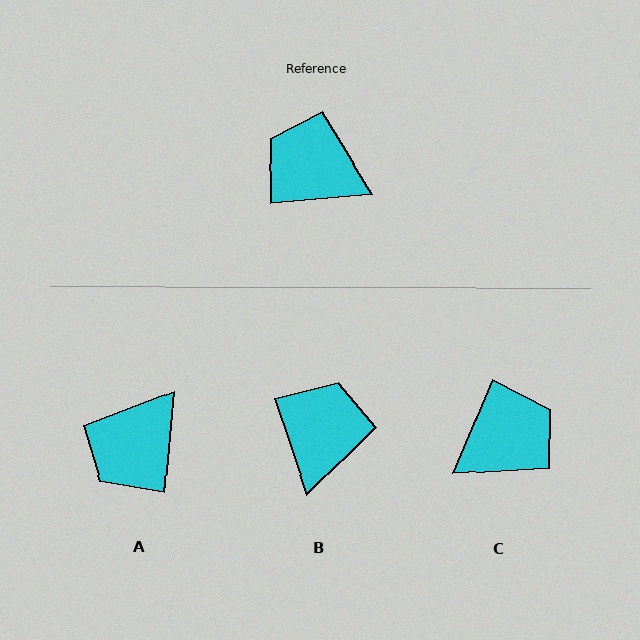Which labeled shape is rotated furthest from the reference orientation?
C, about 118 degrees away.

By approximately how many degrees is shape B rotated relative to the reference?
Approximately 77 degrees clockwise.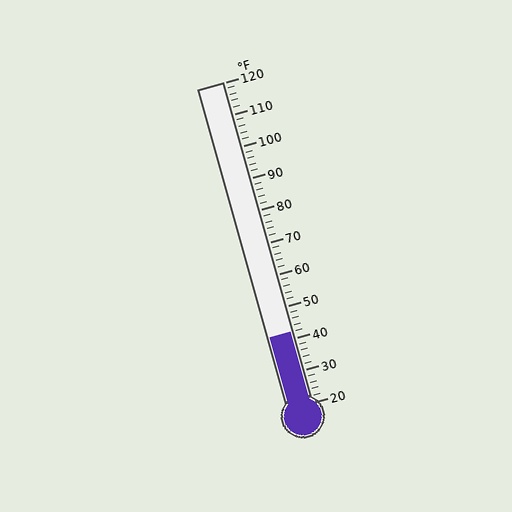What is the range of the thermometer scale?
The thermometer scale ranges from 20°F to 120°F.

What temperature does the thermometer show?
The thermometer shows approximately 42°F.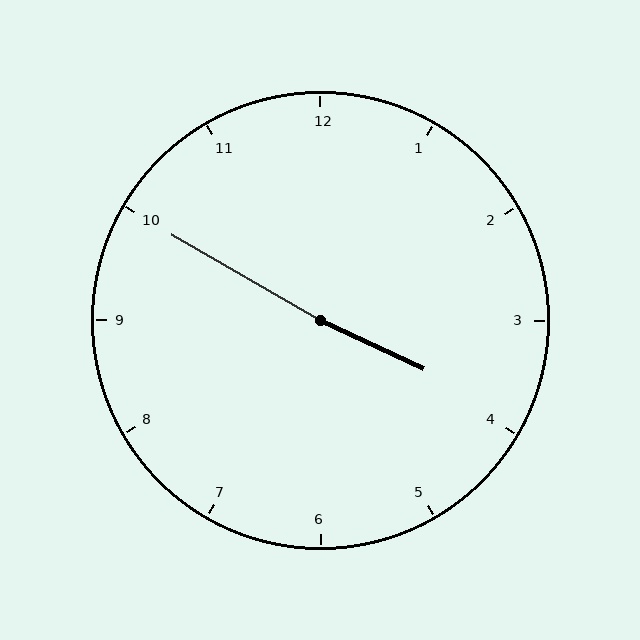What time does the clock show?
3:50.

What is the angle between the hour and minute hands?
Approximately 175 degrees.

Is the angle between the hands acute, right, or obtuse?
It is obtuse.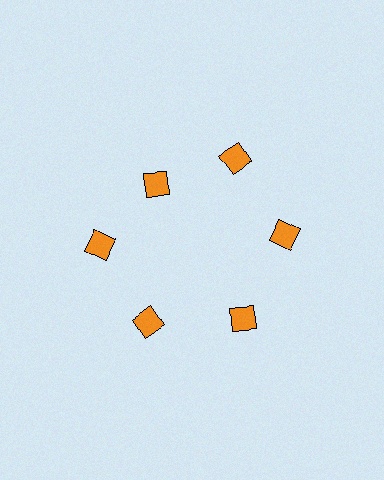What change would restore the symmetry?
The symmetry would be restored by moving it outward, back onto the ring so that all 6 diamonds sit at equal angles and equal distance from the center.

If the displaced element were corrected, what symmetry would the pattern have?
It would have 6-fold rotational symmetry — the pattern would map onto itself every 60 degrees.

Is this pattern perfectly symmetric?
No. The 6 orange diamonds are arranged in a ring, but one element near the 11 o'clock position is pulled inward toward the center, breaking the 6-fold rotational symmetry.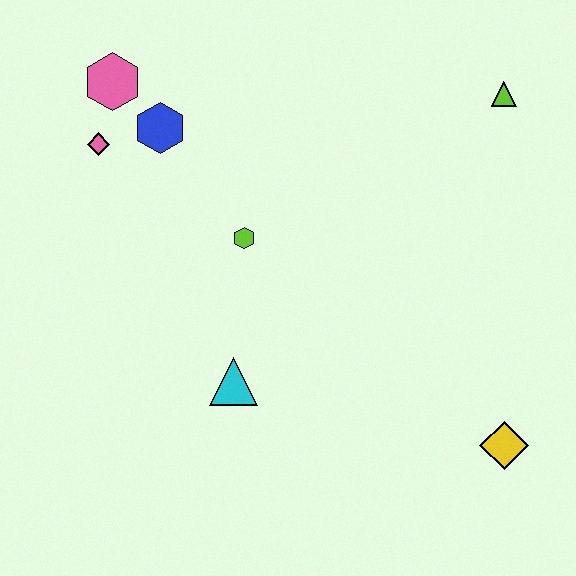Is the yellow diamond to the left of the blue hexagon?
No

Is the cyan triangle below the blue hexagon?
Yes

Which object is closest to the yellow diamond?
The cyan triangle is closest to the yellow diamond.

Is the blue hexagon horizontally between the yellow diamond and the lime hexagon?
No